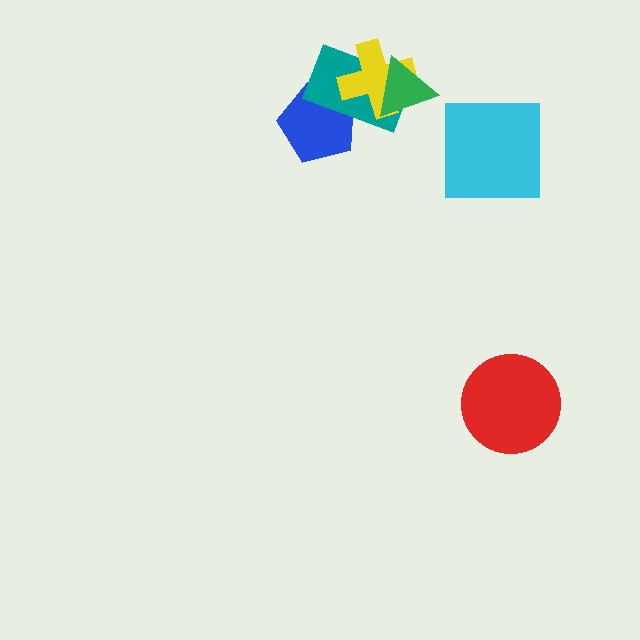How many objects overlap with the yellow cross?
2 objects overlap with the yellow cross.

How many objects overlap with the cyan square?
0 objects overlap with the cyan square.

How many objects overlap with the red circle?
0 objects overlap with the red circle.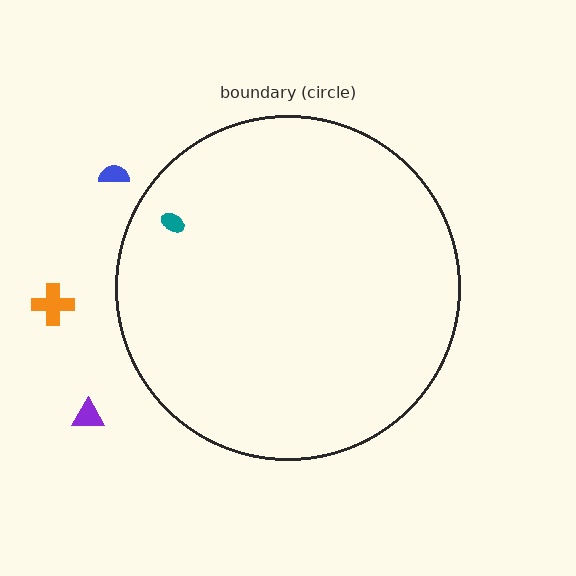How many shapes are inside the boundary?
1 inside, 3 outside.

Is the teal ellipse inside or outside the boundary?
Inside.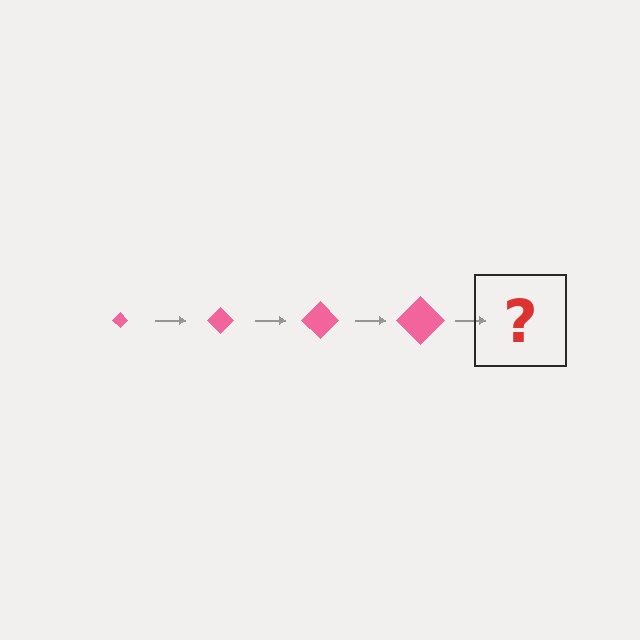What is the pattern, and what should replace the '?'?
The pattern is that the diamond gets progressively larger each step. The '?' should be a pink diamond, larger than the previous one.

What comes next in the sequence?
The next element should be a pink diamond, larger than the previous one.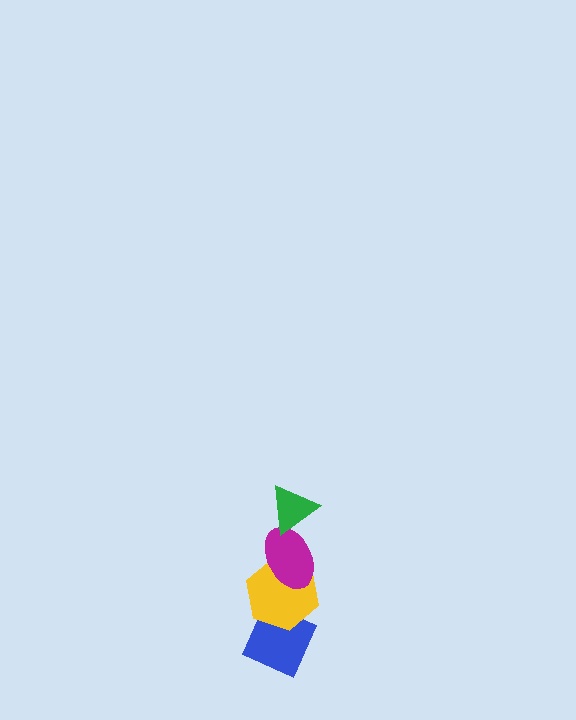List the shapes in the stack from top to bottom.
From top to bottom: the green triangle, the magenta ellipse, the yellow hexagon, the blue diamond.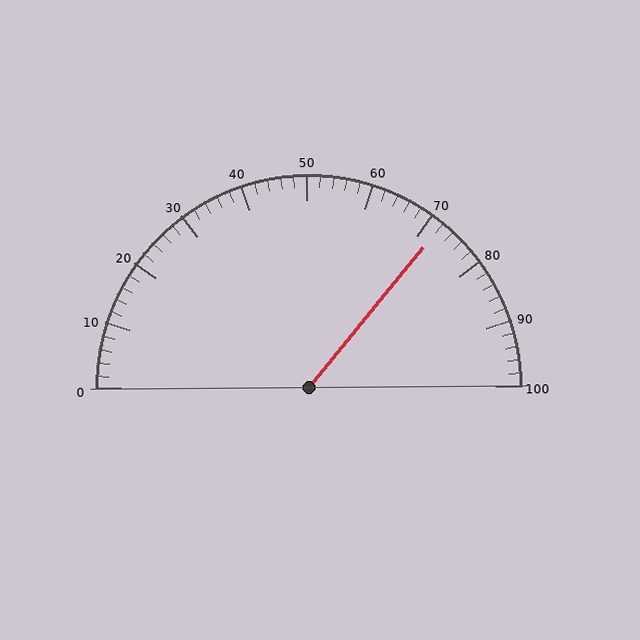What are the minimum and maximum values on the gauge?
The gauge ranges from 0 to 100.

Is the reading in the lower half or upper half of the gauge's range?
The reading is in the upper half of the range (0 to 100).